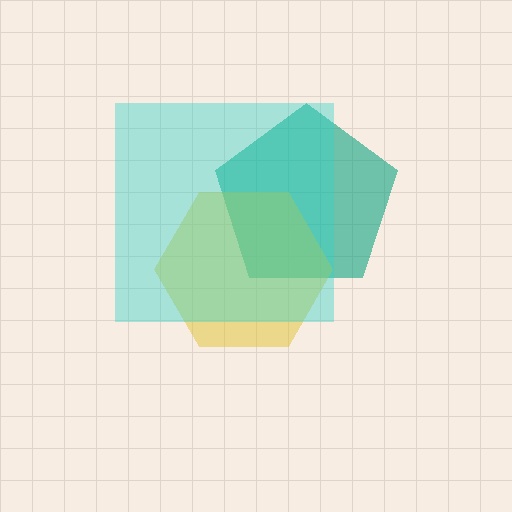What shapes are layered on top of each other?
The layered shapes are: a teal pentagon, a yellow hexagon, a cyan square.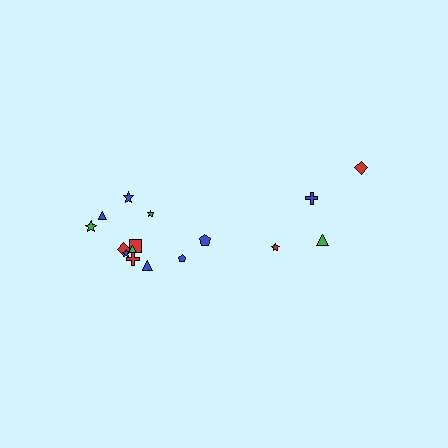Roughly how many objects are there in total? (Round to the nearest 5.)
Roughly 15 objects in total.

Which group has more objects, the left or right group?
The left group.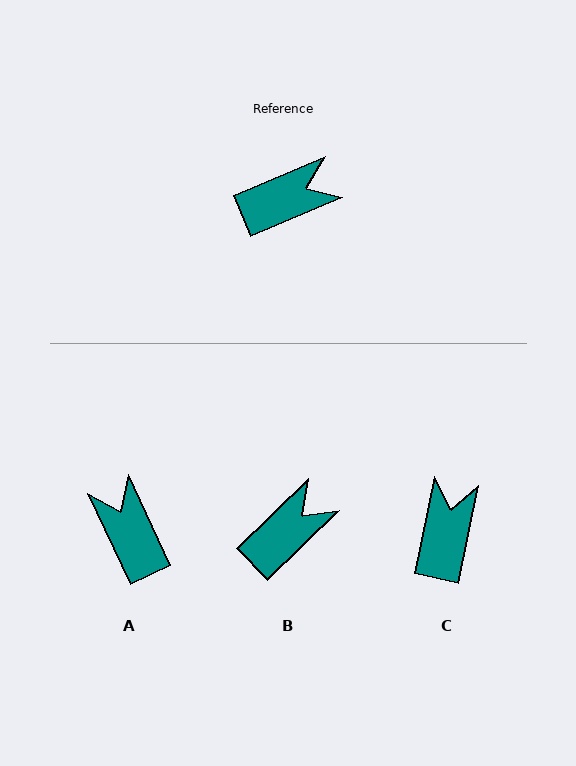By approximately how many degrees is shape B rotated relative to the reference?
Approximately 22 degrees counter-clockwise.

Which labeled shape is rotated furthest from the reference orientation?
A, about 92 degrees away.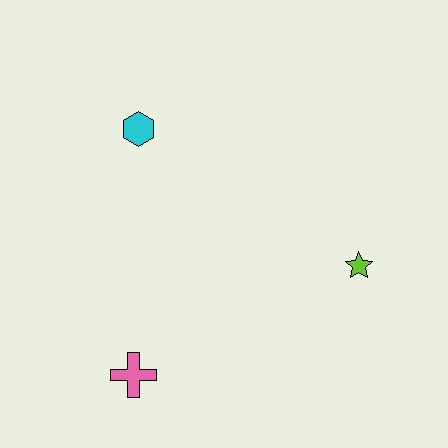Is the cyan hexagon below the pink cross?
No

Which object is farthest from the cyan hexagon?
The lime star is farthest from the cyan hexagon.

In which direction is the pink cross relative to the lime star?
The pink cross is to the left of the lime star.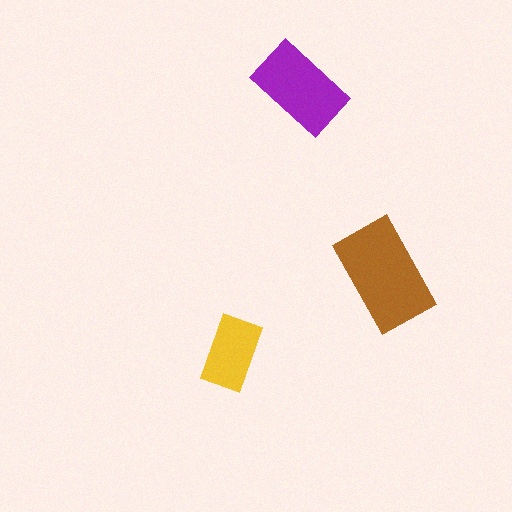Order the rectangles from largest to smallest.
the brown one, the purple one, the yellow one.